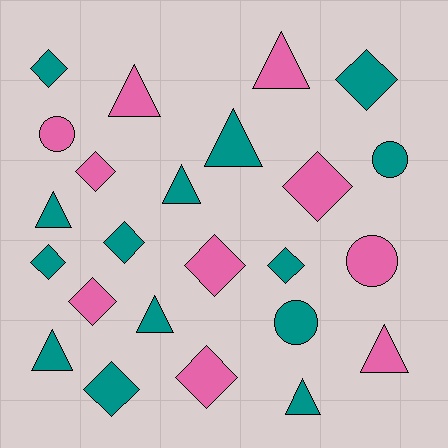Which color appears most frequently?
Teal, with 14 objects.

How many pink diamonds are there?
There are 5 pink diamonds.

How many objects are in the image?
There are 24 objects.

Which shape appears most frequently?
Diamond, with 11 objects.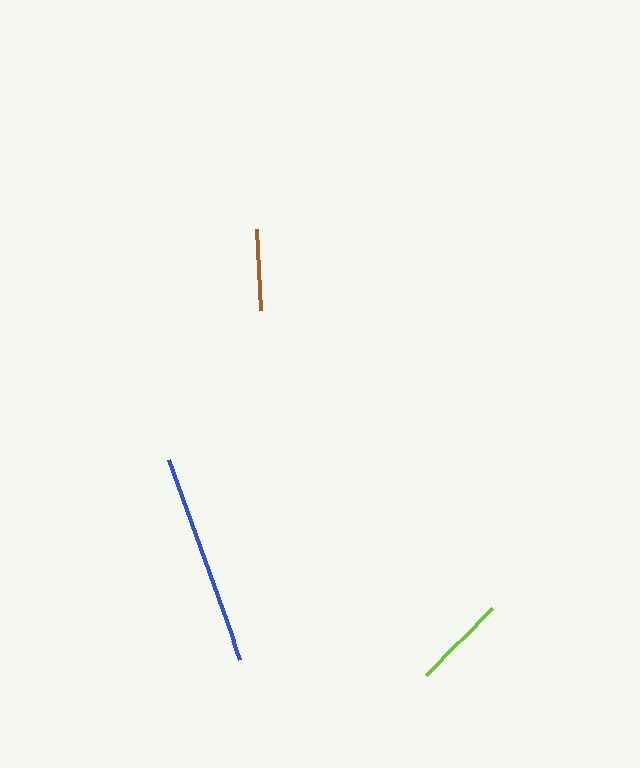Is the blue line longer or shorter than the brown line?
The blue line is longer than the brown line.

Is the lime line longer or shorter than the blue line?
The blue line is longer than the lime line.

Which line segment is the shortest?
The brown line is the shortest at approximately 80 pixels.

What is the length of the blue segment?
The blue segment is approximately 212 pixels long.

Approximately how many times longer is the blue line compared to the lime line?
The blue line is approximately 2.3 times the length of the lime line.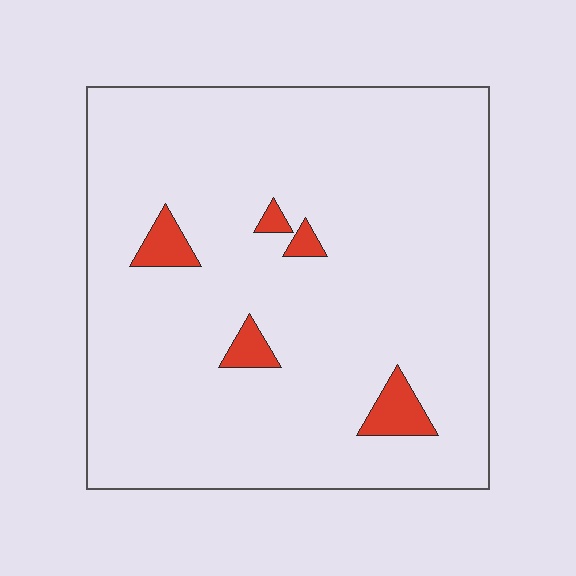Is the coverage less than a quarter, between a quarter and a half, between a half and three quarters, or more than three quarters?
Less than a quarter.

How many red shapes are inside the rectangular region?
5.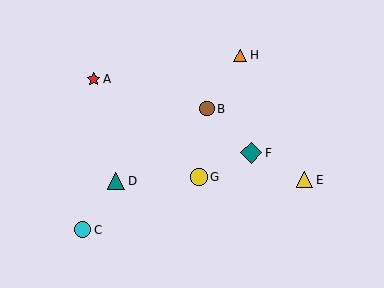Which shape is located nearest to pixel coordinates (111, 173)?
The teal triangle (labeled D) at (116, 181) is nearest to that location.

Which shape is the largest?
The teal diamond (labeled F) is the largest.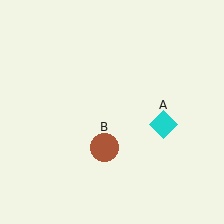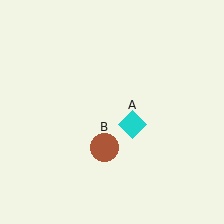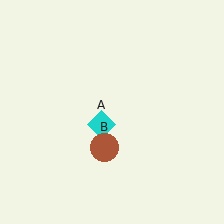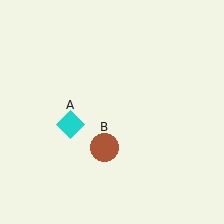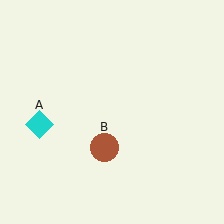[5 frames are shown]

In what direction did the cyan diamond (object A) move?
The cyan diamond (object A) moved left.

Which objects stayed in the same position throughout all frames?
Brown circle (object B) remained stationary.